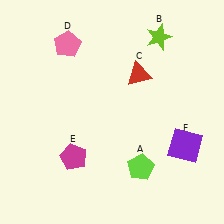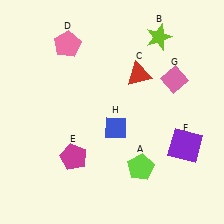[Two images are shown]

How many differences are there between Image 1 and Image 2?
There are 2 differences between the two images.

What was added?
A pink diamond (G), a blue diamond (H) were added in Image 2.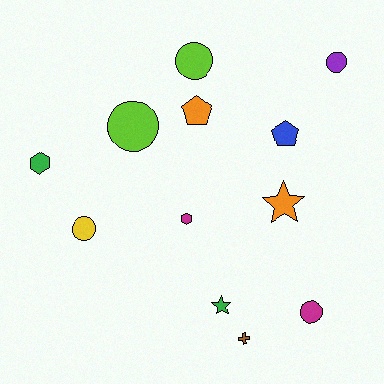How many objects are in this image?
There are 12 objects.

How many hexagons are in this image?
There are 2 hexagons.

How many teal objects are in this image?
There are no teal objects.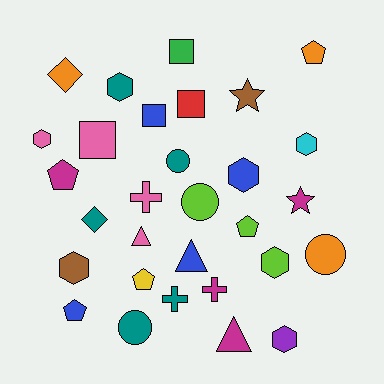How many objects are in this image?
There are 30 objects.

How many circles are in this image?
There are 4 circles.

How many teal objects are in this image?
There are 5 teal objects.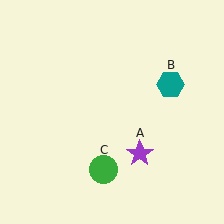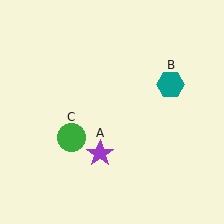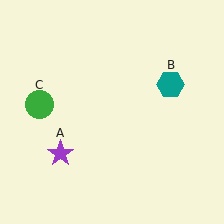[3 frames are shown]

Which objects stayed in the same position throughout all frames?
Teal hexagon (object B) remained stationary.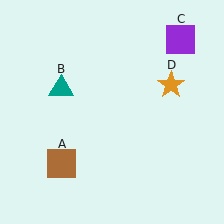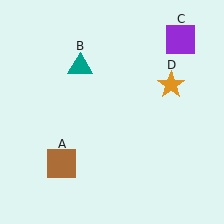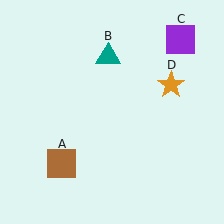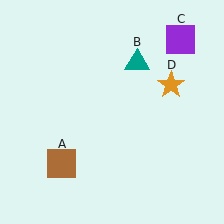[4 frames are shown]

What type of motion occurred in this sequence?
The teal triangle (object B) rotated clockwise around the center of the scene.